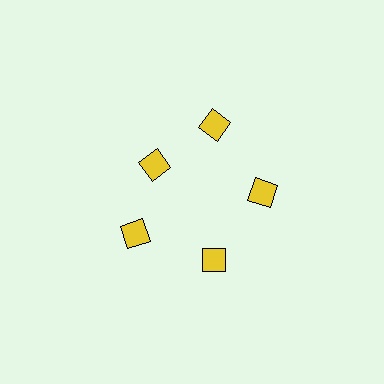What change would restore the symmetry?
The symmetry would be restored by moving it outward, back onto the ring so that all 5 diamonds sit at equal angles and equal distance from the center.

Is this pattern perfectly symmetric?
No. The 5 yellow diamonds are arranged in a ring, but one element near the 10 o'clock position is pulled inward toward the center, breaking the 5-fold rotational symmetry.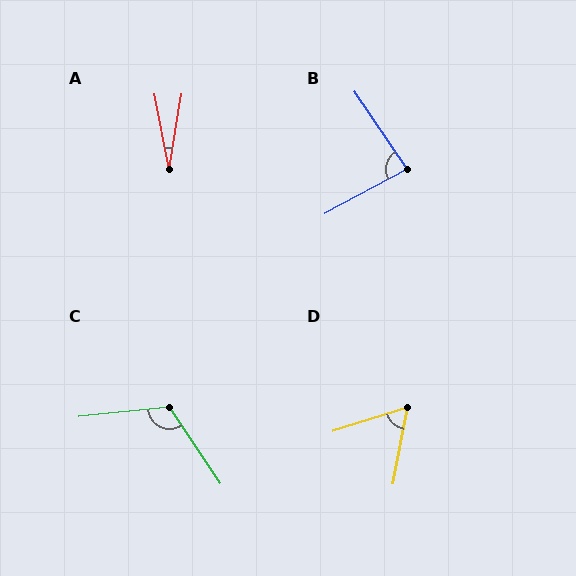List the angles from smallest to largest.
A (20°), D (62°), B (84°), C (118°).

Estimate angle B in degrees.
Approximately 84 degrees.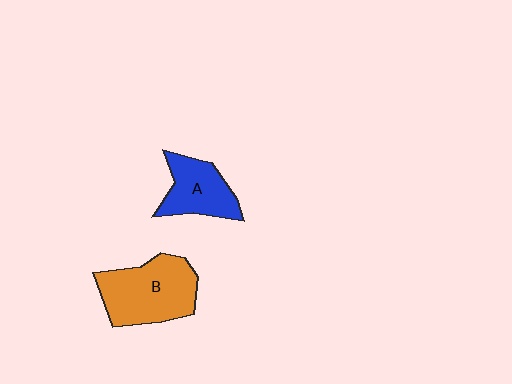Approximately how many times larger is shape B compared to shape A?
Approximately 1.5 times.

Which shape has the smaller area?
Shape A (blue).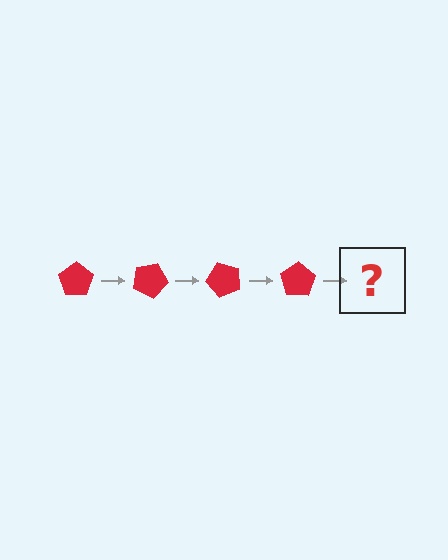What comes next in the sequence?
The next element should be a red pentagon rotated 100 degrees.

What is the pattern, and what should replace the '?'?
The pattern is that the pentagon rotates 25 degrees each step. The '?' should be a red pentagon rotated 100 degrees.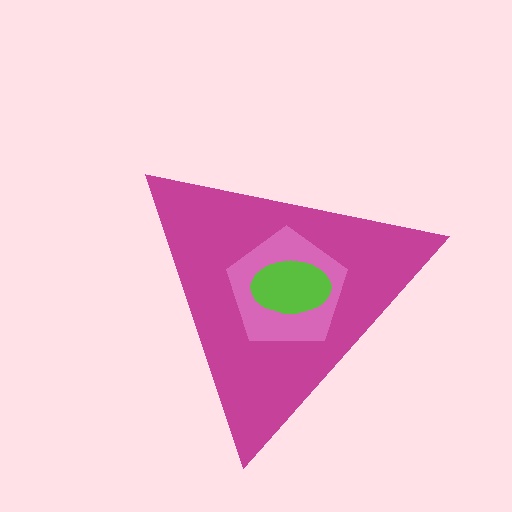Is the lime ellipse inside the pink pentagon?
Yes.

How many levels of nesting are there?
3.